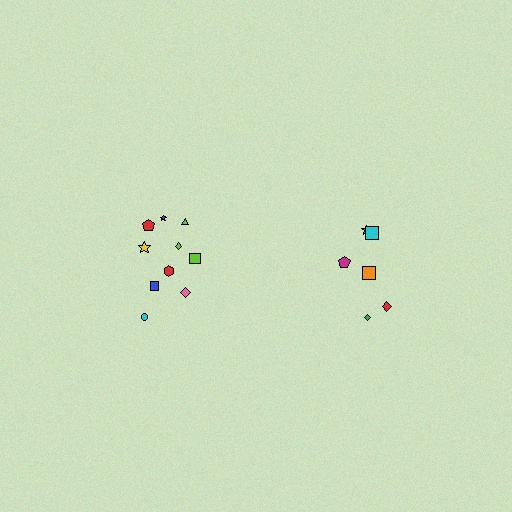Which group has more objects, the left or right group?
The left group.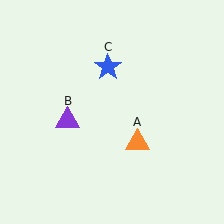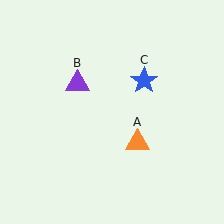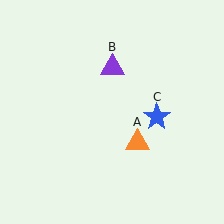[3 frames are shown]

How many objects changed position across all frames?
2 objects changed position: purple triangle (object B), blue star (object C).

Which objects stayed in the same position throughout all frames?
Orange triangle (object A) remained stationary.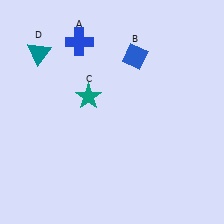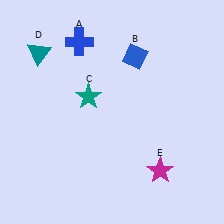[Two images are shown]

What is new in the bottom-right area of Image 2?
A magenta star (E) was added in the bottom-right area of Image 2.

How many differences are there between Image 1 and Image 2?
There is 1 difference between the two images.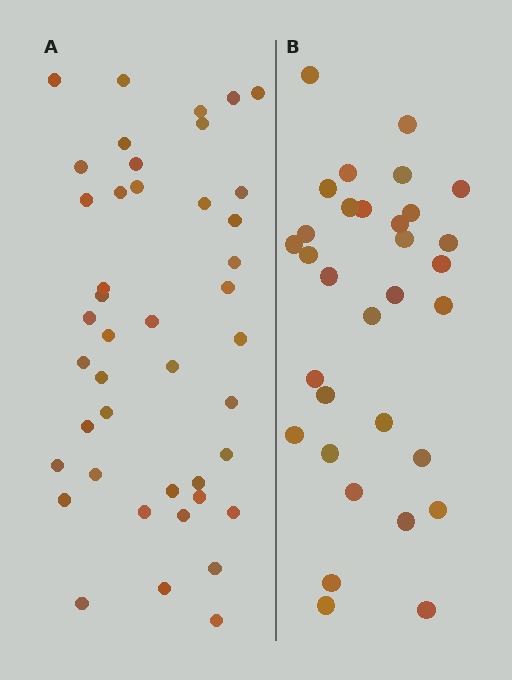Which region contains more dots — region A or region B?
Region A (the left region) has more dots.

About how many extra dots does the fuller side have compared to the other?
Region A has roughly 12 or so more dots than region B.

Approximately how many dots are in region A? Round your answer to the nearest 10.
About 40 dots. (The exact count is 43, which rounds to 40.)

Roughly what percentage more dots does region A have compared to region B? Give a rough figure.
About 35% more.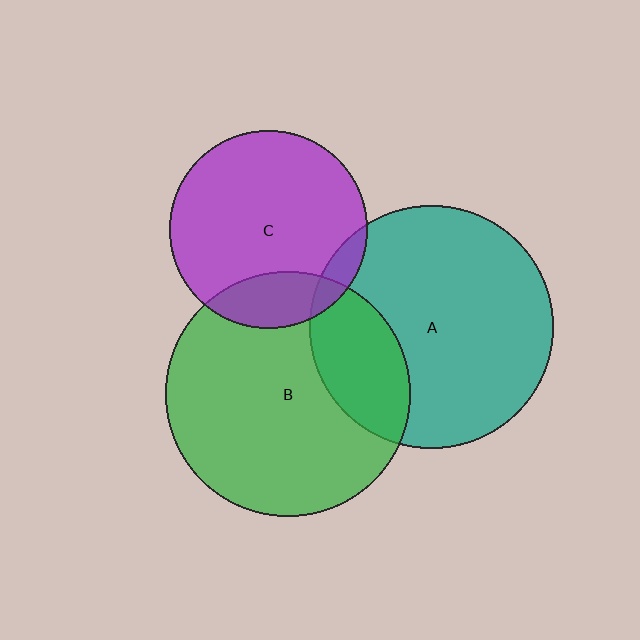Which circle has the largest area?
Circle B (green).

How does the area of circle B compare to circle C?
Approximately 1.5 times.